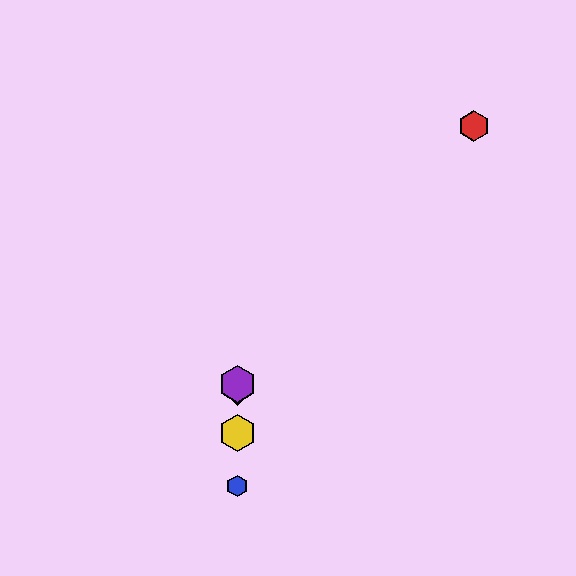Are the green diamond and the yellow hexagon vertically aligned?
Yes, both are at x≈237.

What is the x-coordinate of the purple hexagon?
The purple hexagon is at x≈237.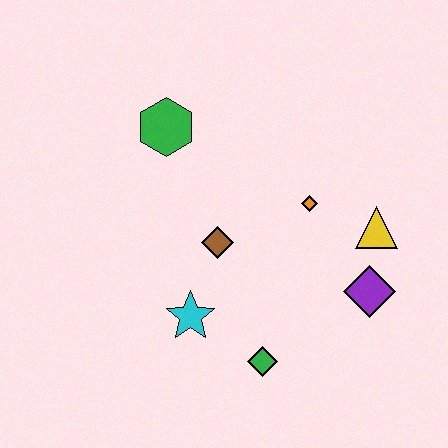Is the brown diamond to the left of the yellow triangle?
Yes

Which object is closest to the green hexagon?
The brown diamond is closest to the green hexagon.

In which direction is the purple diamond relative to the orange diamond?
The purple diamond is below the orange diamond.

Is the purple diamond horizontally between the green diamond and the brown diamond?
No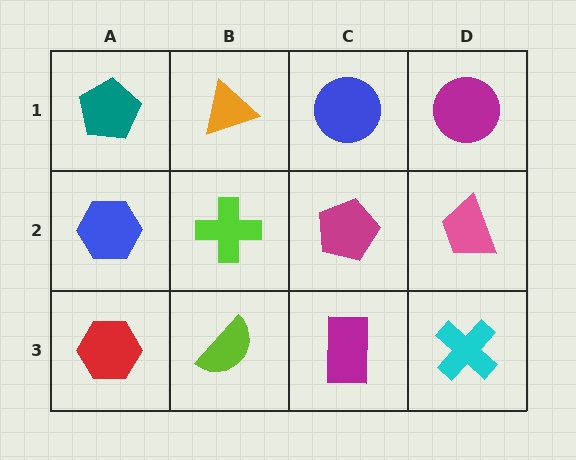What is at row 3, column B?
A lime semicircle.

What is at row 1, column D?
A magenta circle.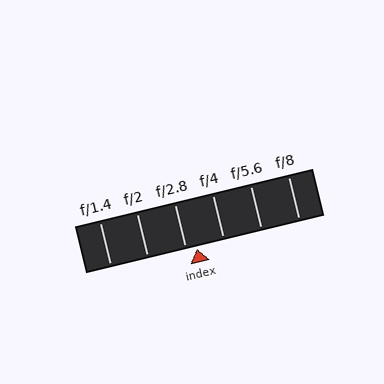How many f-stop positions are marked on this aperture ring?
There are 6 f-stop positions marked.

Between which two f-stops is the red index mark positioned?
The index mark is between f/2.8 and f/4.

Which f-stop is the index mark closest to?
The index mark is closest to f/2.8.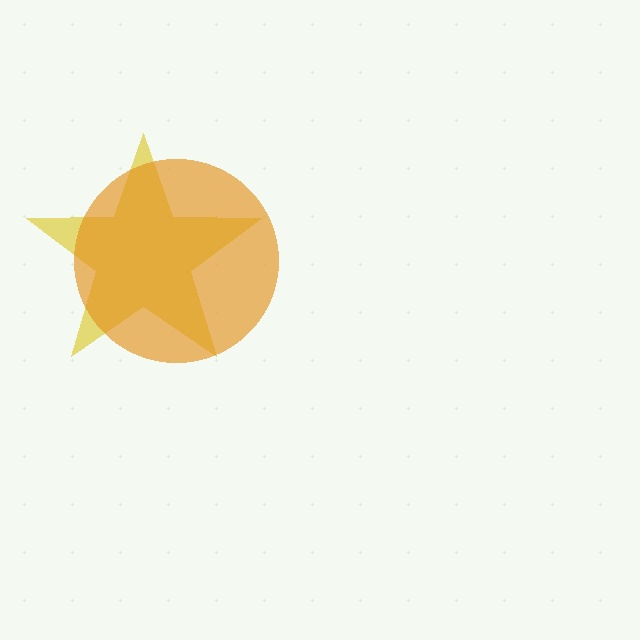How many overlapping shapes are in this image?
There are 2 overlapping shapes in the image.